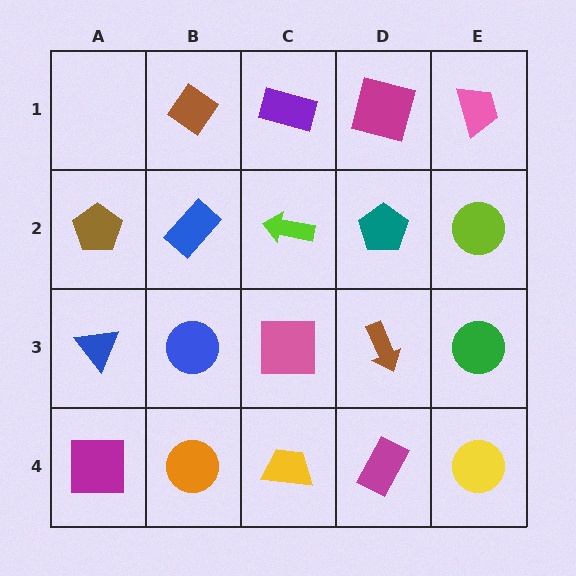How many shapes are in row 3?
5 shapes.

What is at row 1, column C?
A purple rectangle.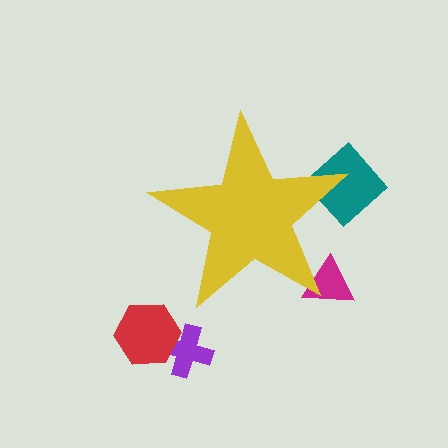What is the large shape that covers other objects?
A yellow star.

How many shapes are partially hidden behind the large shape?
2 shapes are partially hidden.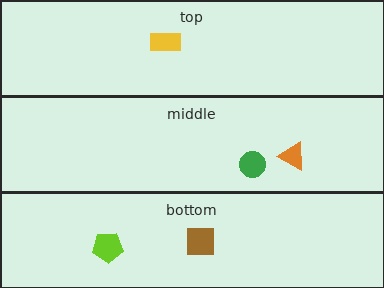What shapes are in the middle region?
The green circle, the orange triangle.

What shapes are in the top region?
The yellow rectangle.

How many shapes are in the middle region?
2.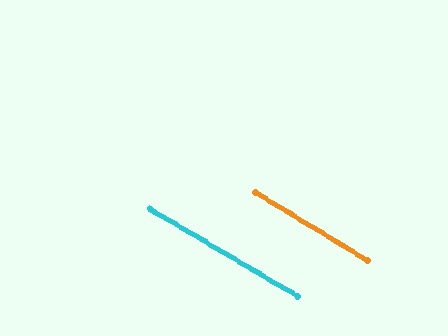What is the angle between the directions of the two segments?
Approximately 0 degrees.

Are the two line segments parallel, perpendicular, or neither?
Parallel — their directions differ by only 0.4°.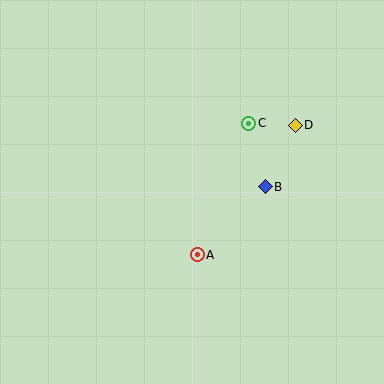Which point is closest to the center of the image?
Point A at (197, 255) is closest to the center.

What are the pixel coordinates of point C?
Point C is at (249, 123).